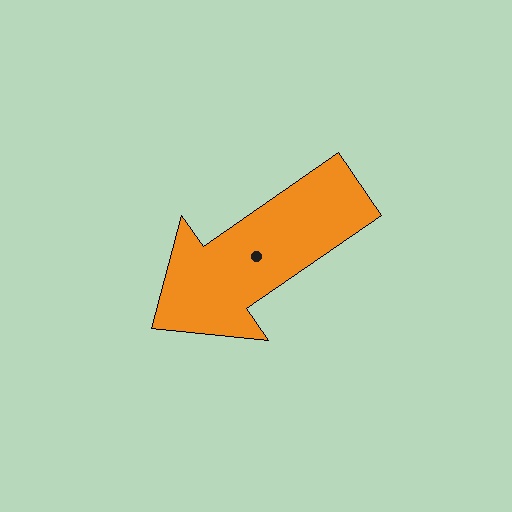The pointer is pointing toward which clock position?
Roughly 8 o'clock.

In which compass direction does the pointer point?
Southwest.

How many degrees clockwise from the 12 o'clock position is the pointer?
Approximately 235 degrees.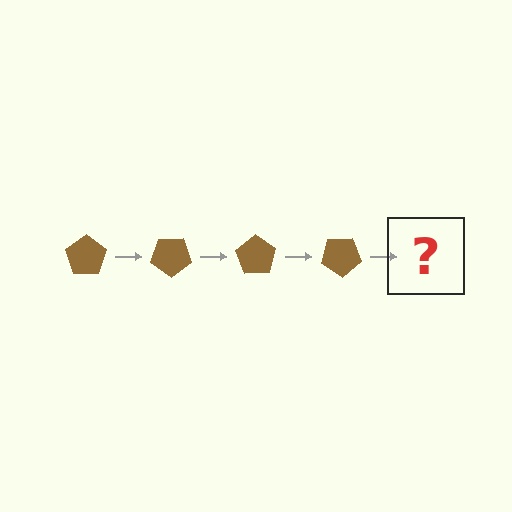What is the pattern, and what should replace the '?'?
The pattern is that the pentagon rotates 35 degrees each step. The '?' should be a brown pentagon rotated 140 degrees.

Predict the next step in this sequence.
The next step is a brown pentagon rotated 140 degrees.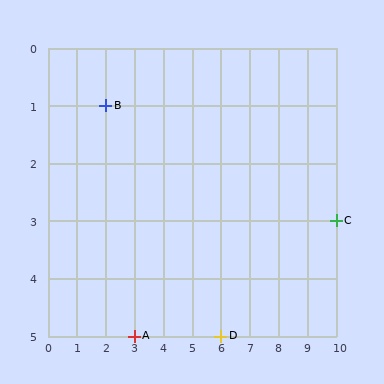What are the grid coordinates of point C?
Point C is at grid coordinates (10, 3).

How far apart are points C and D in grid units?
Points C and D are 4 columns and 2 rows apart (about 4.5 grid units diagonally).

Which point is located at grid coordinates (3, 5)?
Point A is at (3, 5).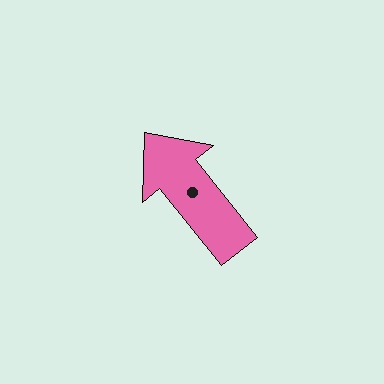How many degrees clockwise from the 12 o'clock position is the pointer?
Approximately 322 degrees.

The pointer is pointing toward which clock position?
Roughly 11 o'clock.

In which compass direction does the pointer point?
Northwest.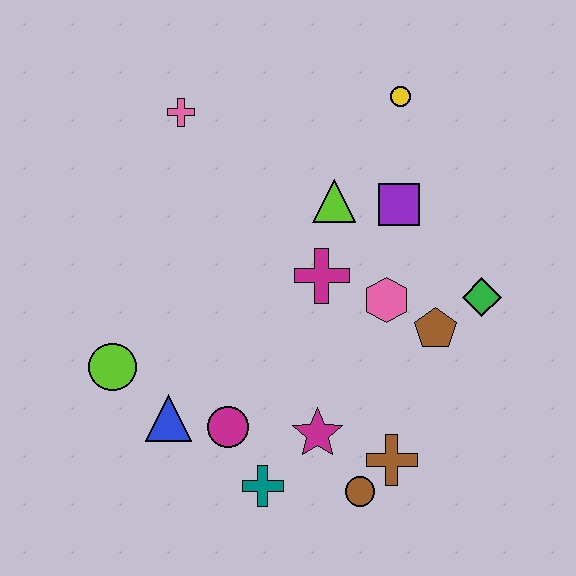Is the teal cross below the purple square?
Yes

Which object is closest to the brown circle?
The brown cross is closest to the brown circle.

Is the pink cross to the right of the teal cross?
No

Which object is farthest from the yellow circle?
The teal cross is farthest from the yellow circle.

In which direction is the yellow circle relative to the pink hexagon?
The yellow circle is above the pink hexagon.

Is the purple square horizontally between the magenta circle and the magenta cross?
No